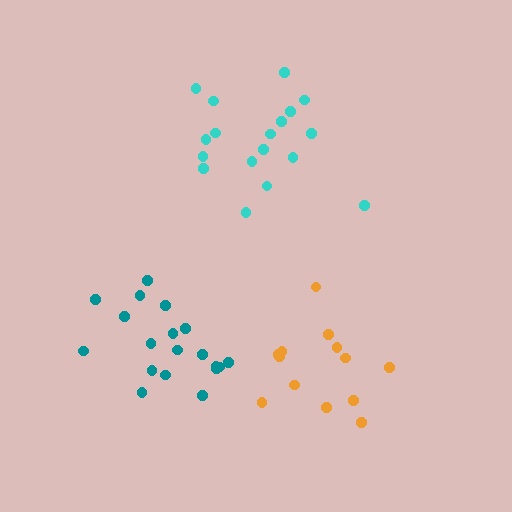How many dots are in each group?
Group 1: 19 dots, Group 2: 13 dots, Group 3: 18 dots (50 total).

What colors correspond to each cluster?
The clusters are colored: teal, orange, cyan.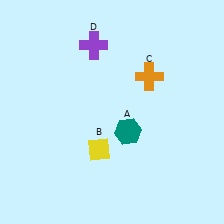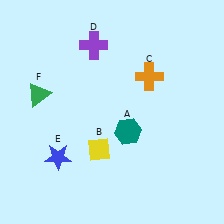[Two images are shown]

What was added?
A blue star (E), a green triangle (F) were added in Image 2.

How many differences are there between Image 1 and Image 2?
There are 2 differences between the two images.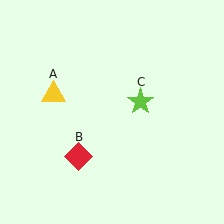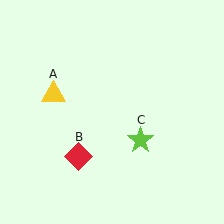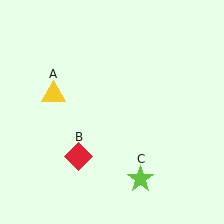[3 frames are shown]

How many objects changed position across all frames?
1 object changed position: lime star (object C).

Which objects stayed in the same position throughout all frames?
Yellow triangle (object A) and red diamond (object B) remained stationary.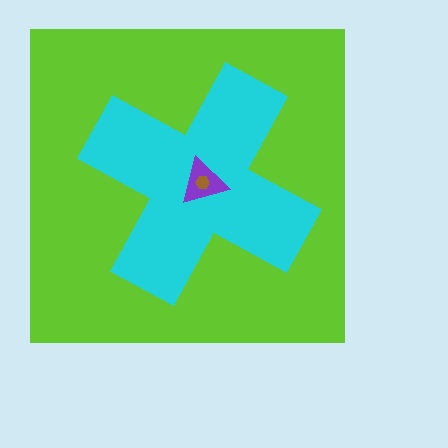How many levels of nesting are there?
4.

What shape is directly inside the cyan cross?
The purple triangle.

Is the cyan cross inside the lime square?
Yes.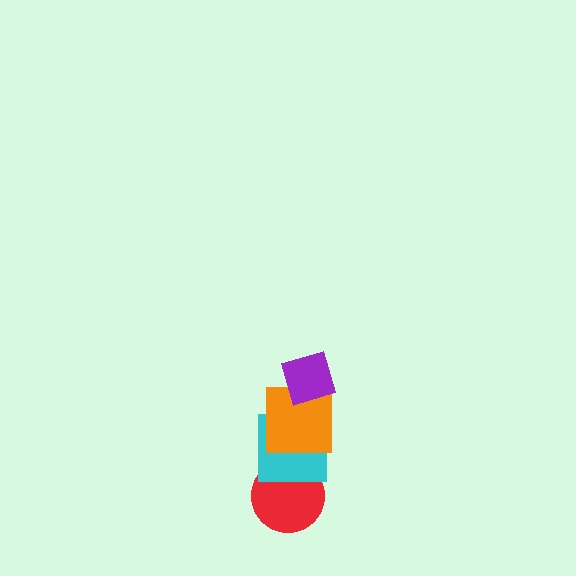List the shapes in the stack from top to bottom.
From top to bottom: the purple diamond, the orange square, the cyan square, the red circle.